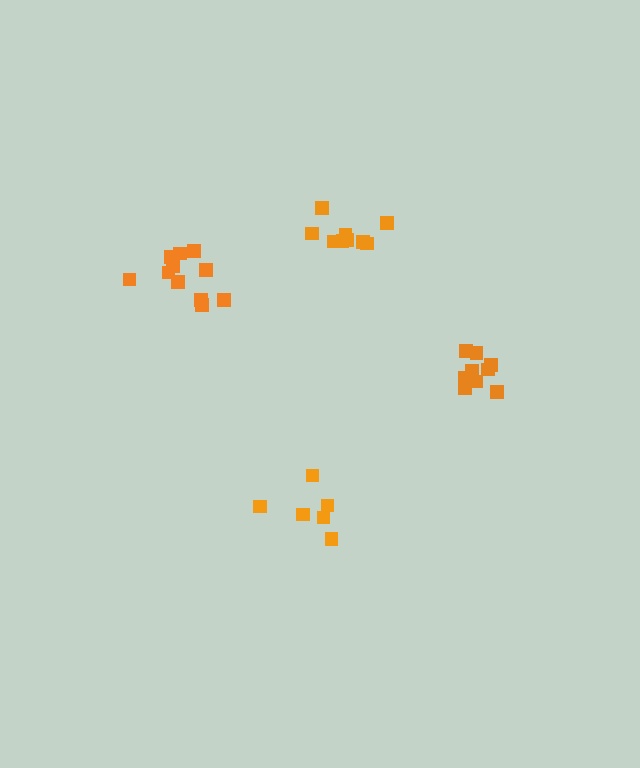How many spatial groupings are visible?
There are 4 spatial groupings.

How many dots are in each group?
Group 1: 11 dots, Group 2: 10 dots, Group 3: 9 dots, Group 4: 6 dots (36 total).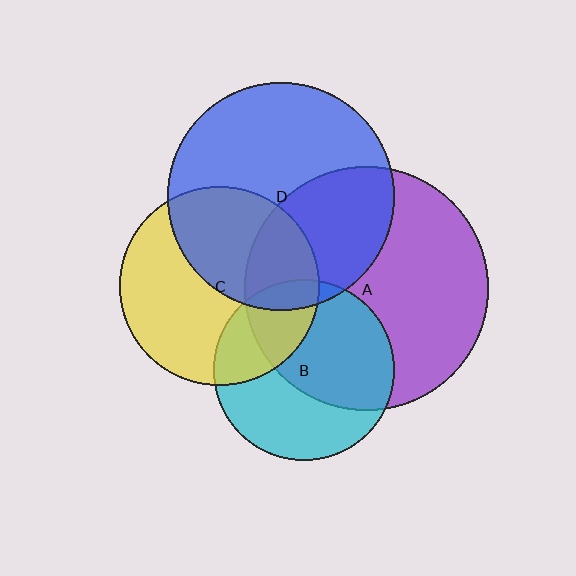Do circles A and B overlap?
Yes.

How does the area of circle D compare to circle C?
Approximately 1.3 times.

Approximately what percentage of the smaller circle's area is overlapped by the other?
Approximately 55%.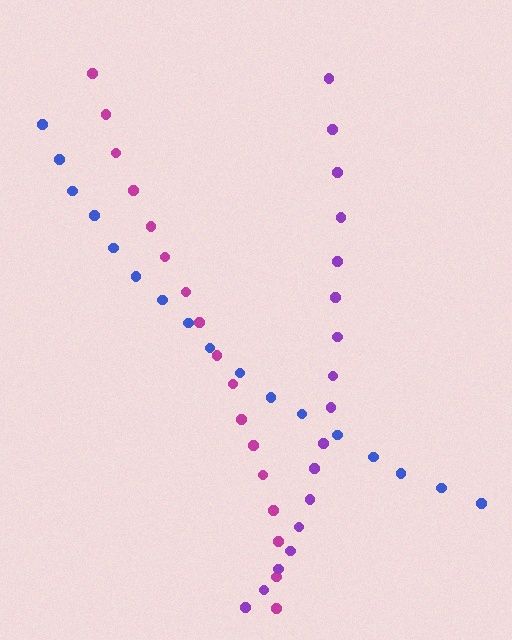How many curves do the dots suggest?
There are 3 distinct paths.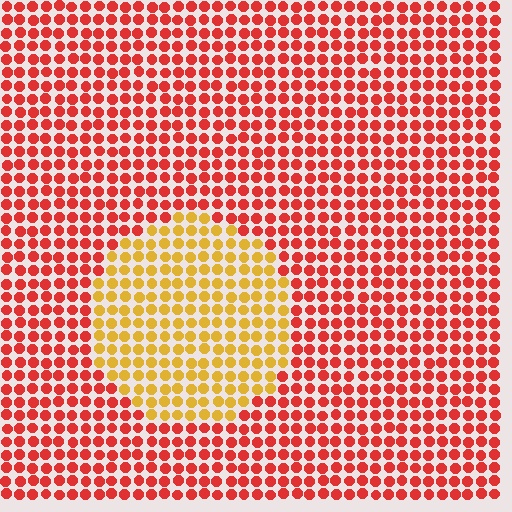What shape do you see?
I see a circle.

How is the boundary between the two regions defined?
The boundary is defined purely by a slight shift in hue (about 44 degrees). Spacing, size, and orientation are identical on both sides.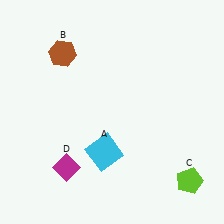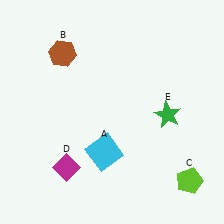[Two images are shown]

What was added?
A green star (E) was added in Image 2.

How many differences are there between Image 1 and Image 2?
There is 1 difference between the two images.